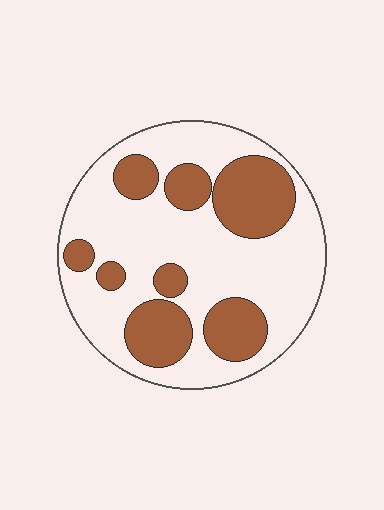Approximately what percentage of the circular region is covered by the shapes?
Approximately 30%.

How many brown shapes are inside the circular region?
8.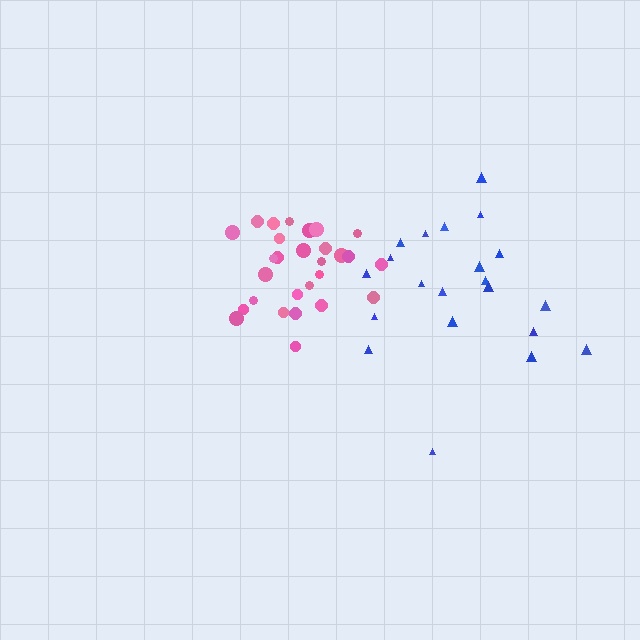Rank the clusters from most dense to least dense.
pink, blue.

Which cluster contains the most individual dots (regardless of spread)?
Pink (28).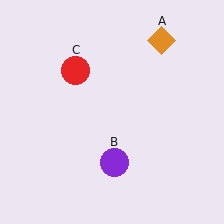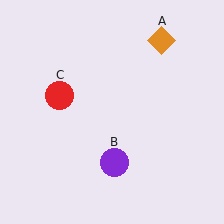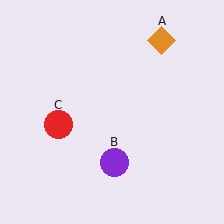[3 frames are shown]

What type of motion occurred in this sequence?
The red circle (object C) rotated counterclockwise around the center of the scene.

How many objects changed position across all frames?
1 object changed position: red circle (object C).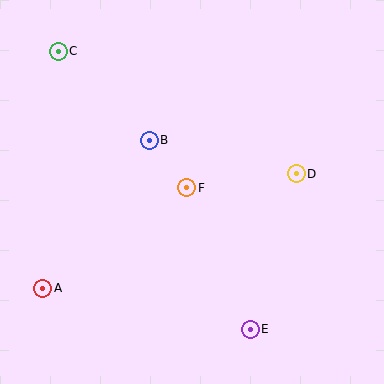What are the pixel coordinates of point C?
Point C is at (58, 51).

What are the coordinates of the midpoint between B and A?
The midpoint between B and A is at (96, 214).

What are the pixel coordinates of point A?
Point A is at (43, 288).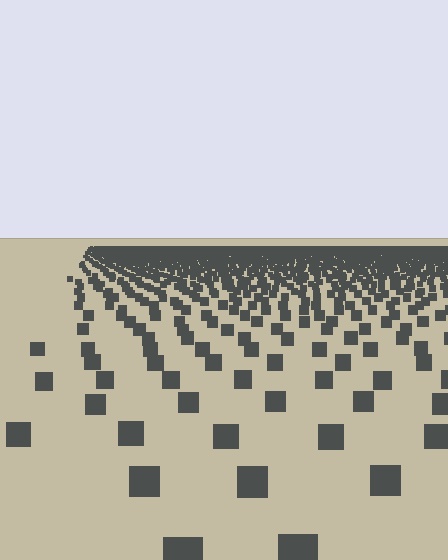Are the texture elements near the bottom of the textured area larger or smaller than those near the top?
Larger. Near the bottom, elements are closer to the viewer and appear at a bigger on-screen size.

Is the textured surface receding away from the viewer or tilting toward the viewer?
The surface is receding away from the viewer. Texture elements get smaller and denser toward the top.